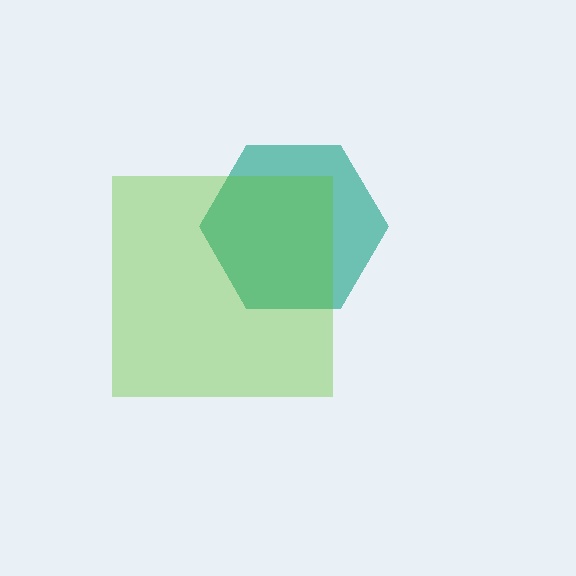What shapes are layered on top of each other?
The layered shapes are: a teal hexagon, a lime square.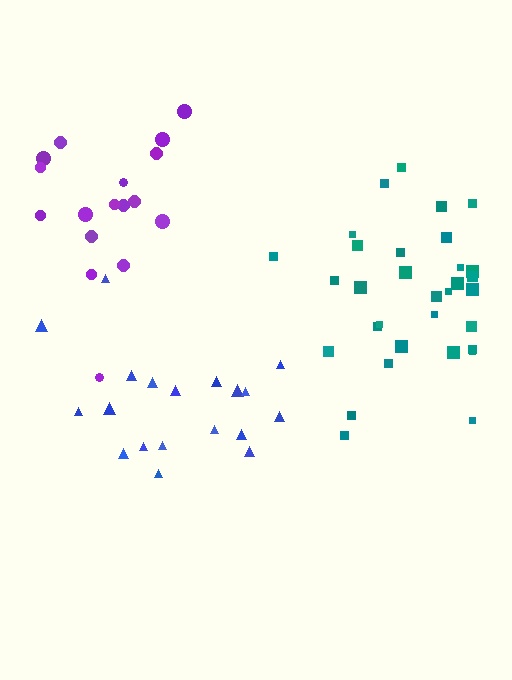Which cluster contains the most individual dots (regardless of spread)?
Teal (33).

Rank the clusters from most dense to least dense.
teal, blue, purple.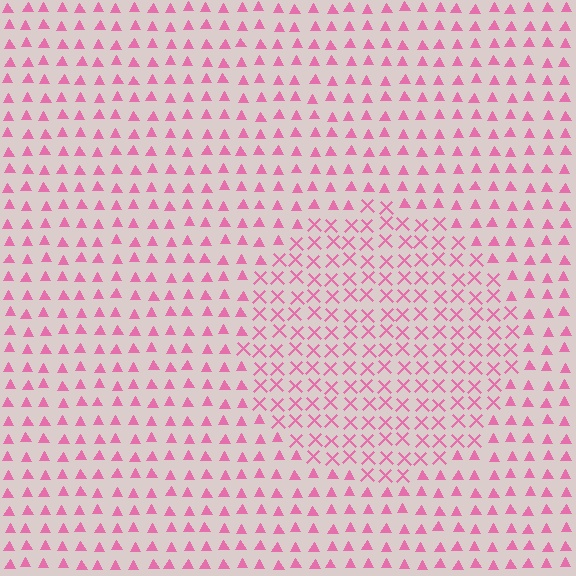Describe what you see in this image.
The image is filled with small pink elements arranged in a uniform grid. A circle-shaped region contains X marks, while the surrounding area contains triangles. The boundary is defined purely by the change in element shape.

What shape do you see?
I see a circle.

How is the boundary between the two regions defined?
The boundary is defined by a change in element shape: X marks inside vs. triangles outside. All elements share the same color and spacing.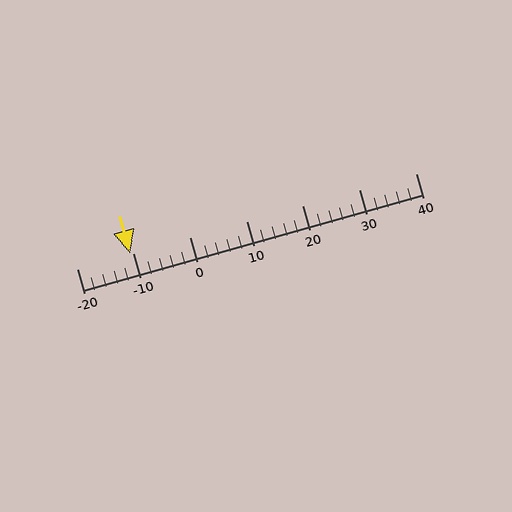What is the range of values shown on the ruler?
The ruler shows values from -20 to 40.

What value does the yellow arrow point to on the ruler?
The yellow arrow points to approximately -11.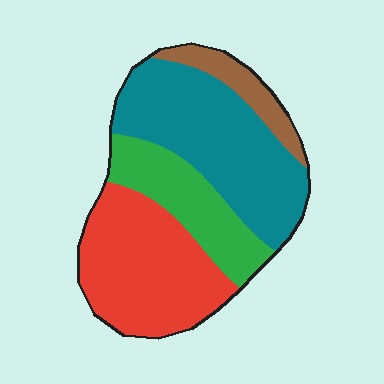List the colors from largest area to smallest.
From largest to smallest: teal, red, green, brown.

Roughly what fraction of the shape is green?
Green covers about 20% of the shape.